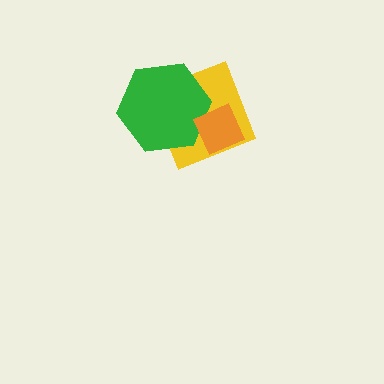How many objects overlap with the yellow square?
2 objects overlap with the yellow square.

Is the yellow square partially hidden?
Yes, it is partially covered by another shape.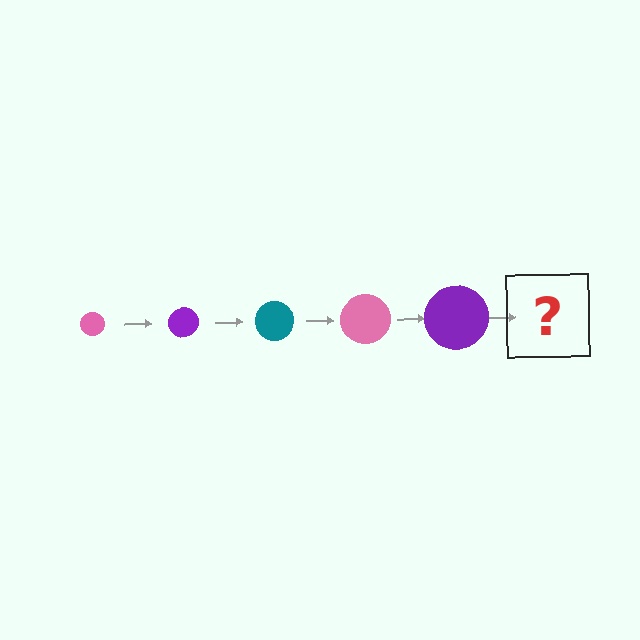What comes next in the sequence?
The next element should be a teal circle, larger than the previous one.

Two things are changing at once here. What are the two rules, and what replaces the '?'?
The two rules are that the circle grows larger each step and the color cycles through pink, purple, and teal. The '?' should be a teal circle, larger than the previous one.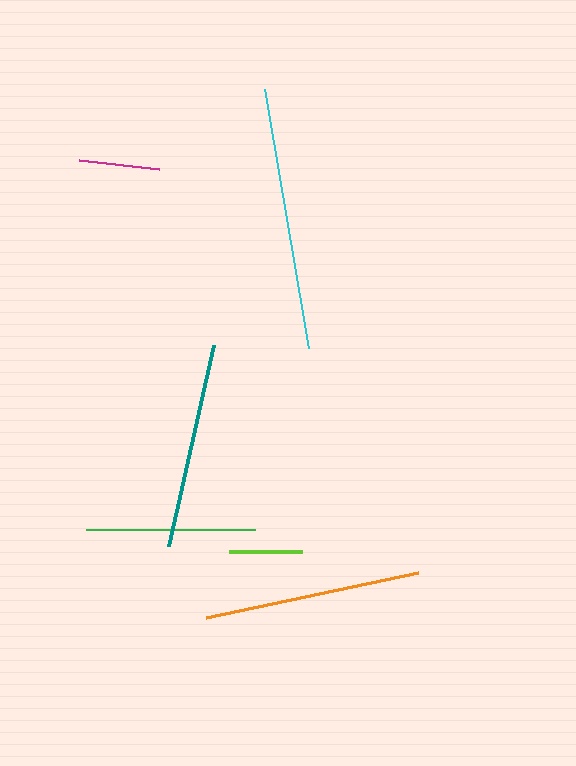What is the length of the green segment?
The green segment is approximately 169 pixels long.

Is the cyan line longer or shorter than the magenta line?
The cyan line is longer than the magenta line.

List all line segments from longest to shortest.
From longest to shortest: cyan, orange, teal, green, magenta, lime.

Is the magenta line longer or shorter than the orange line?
The orange line is longer than the magenta line.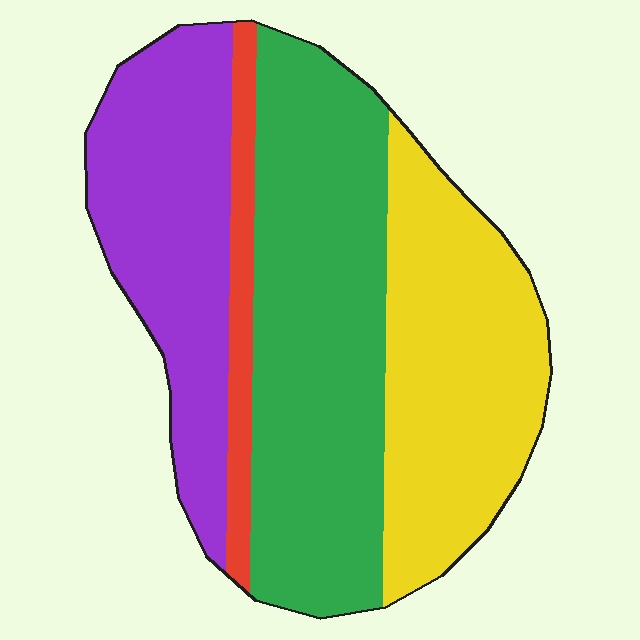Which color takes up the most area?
Green, at roughly 40%.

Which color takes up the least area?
Red, at roughly 5%.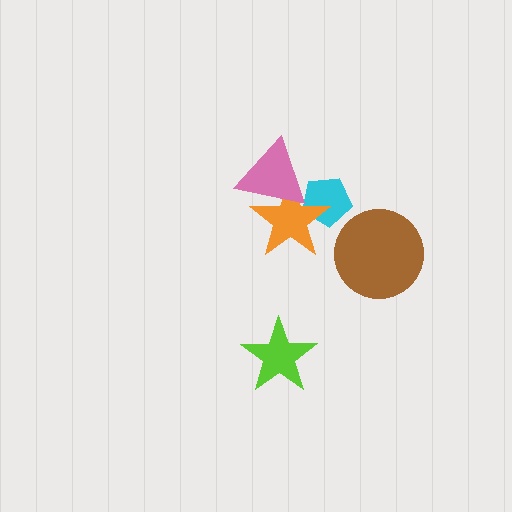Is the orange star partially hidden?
Yes, it is partially covered by another shape.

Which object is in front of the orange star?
The pink triangle is in front of the orange star.